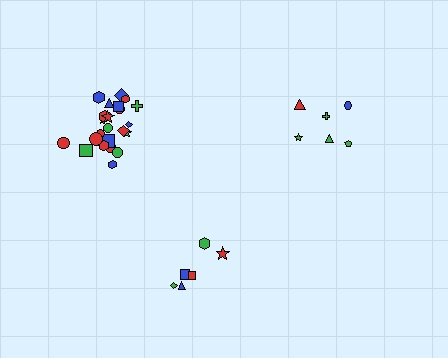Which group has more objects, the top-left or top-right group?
The top-left group.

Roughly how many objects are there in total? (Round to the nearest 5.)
Roughly 35 objects in total.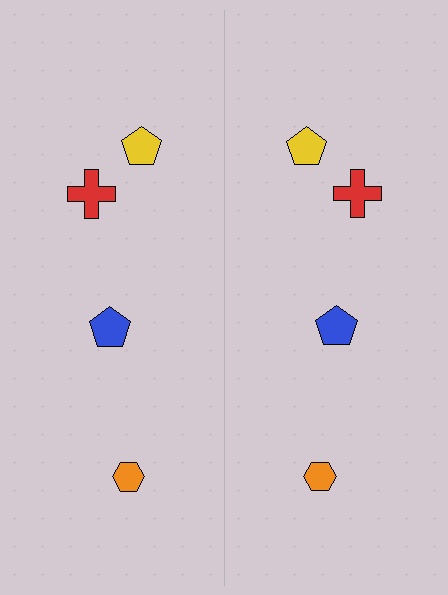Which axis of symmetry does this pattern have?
The pattern has a vertical axis of symmetry running through the center of the image.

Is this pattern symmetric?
Yes, this pattern has bilateral (reflection) symmetry.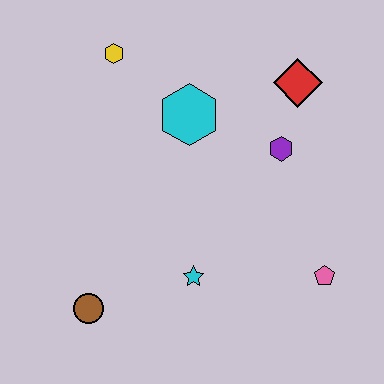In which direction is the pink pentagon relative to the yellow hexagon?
The pink pentagon is below the yellow hexagon.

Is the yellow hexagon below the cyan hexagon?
No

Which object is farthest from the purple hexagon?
The brown circle is farthest from the purple hexagon.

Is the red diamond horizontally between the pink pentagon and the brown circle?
Yes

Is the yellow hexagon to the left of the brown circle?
No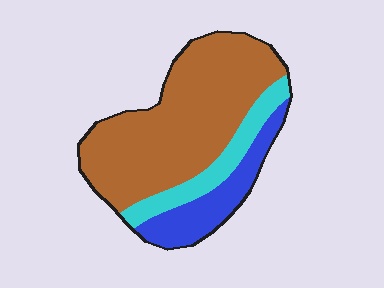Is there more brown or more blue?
Brown.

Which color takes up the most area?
Brown, at roughly 65%.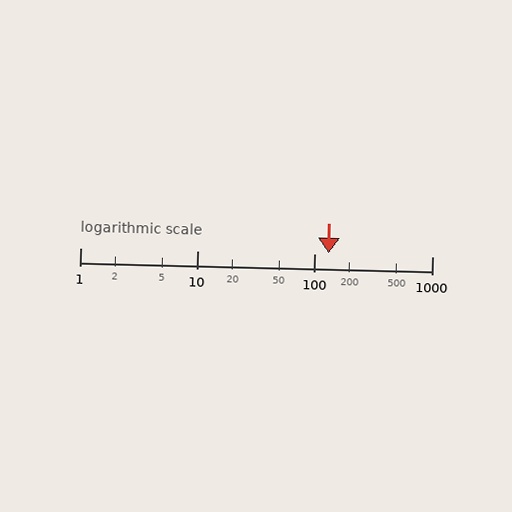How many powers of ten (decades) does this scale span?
The scale spans 3 decades, from 1 to 1000.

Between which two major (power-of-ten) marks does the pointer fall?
The pointer is between 100 and 1000.